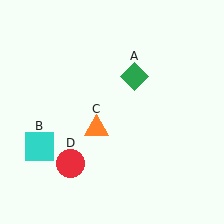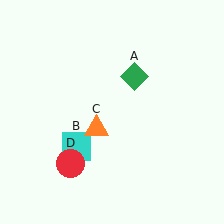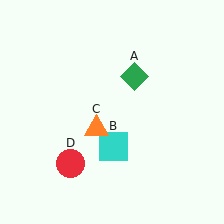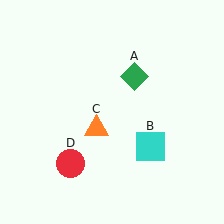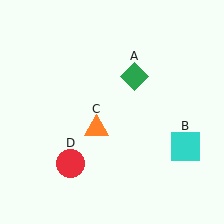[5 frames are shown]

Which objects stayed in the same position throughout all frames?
Green diamond (object A) and orange triangle (object C) and red circle (object D) remained stationary.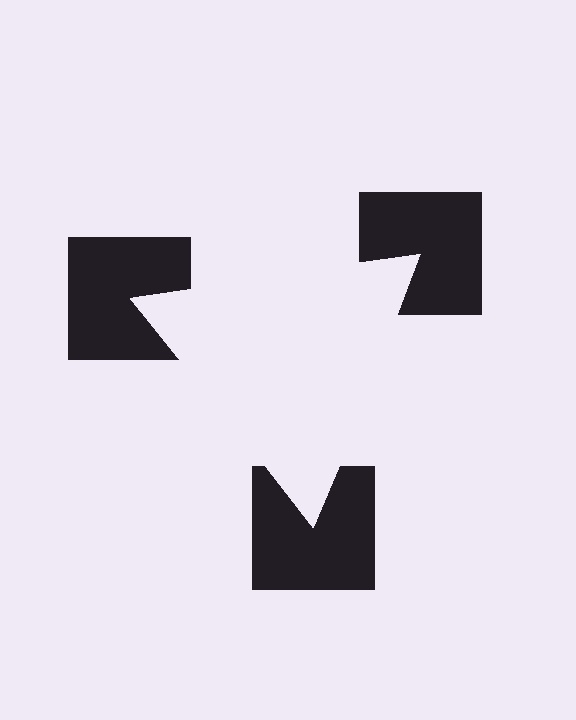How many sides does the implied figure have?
3 sides.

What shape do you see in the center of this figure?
An illusory triangle — its edges are inferred from the aligned wedge cuts in the notched squares, not physically drawn.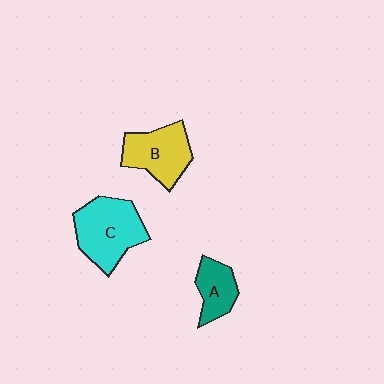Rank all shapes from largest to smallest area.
From largest to smallest: C (cyan), B (yellow), A (teal).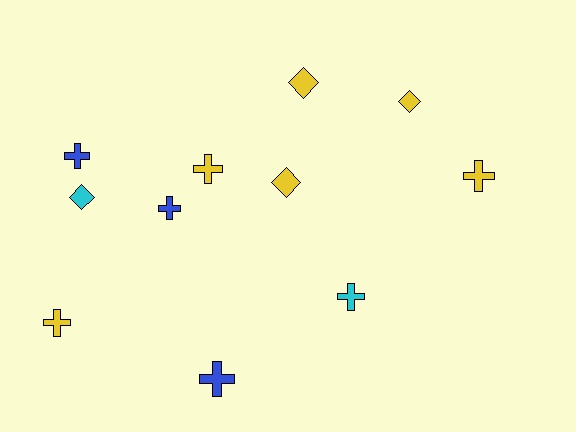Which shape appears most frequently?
Cross, with 7 objects.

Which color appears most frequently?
Yellow, with 6 objects.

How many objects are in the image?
There are 11 objects.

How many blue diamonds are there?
There are no blue diamonds.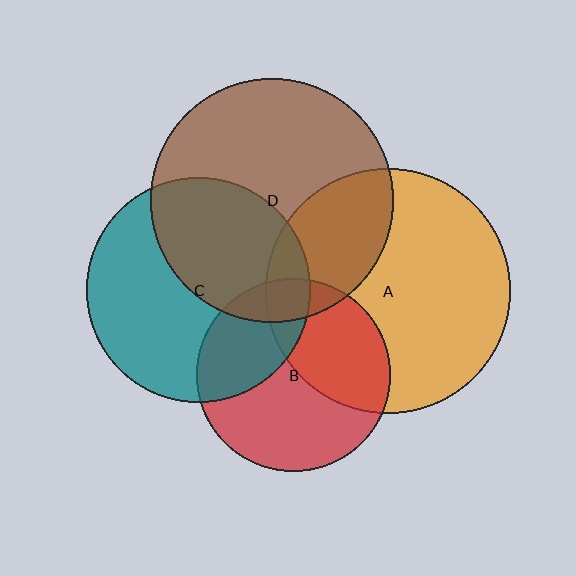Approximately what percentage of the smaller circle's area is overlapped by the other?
Approximately 40%.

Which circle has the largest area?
Circle A (orange).